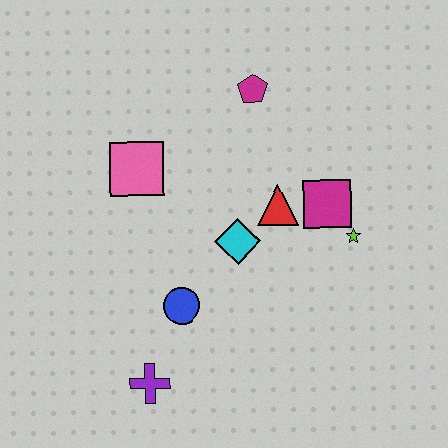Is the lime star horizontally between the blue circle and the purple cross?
No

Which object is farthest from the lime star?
The purple cross is farthest from the lime star.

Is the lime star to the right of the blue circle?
Yes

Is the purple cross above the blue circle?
No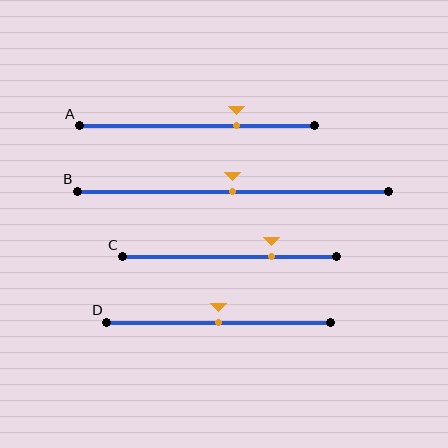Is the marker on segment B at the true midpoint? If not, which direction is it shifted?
Yes, the marker on segment B is at the true midpoint.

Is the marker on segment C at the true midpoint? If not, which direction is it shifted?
No, the marker on segment C is shifted to the right by about 19% of the segment length.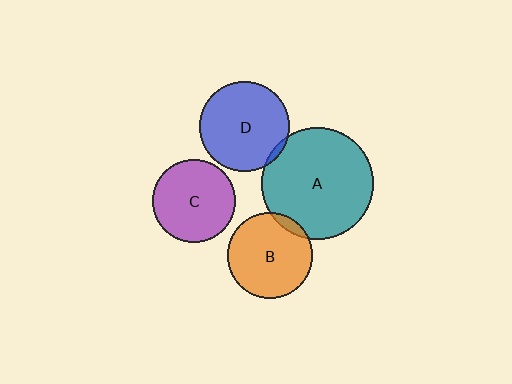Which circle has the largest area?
Circle A (teal).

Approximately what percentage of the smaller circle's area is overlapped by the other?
Approximately 5%.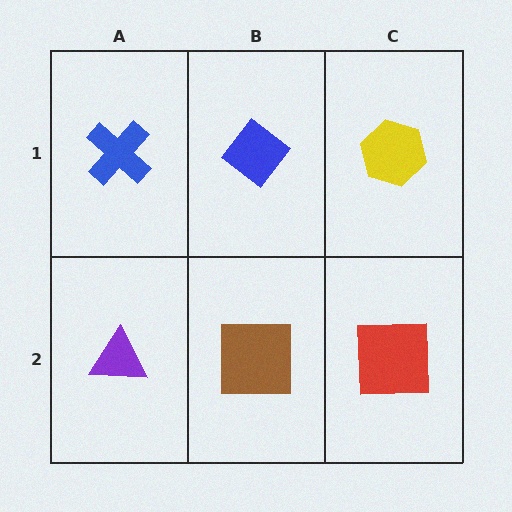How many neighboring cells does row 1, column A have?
2.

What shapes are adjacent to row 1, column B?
A brown square (row 2, column B), a blue cross (row 1, column A), a yellow hexagon (row 1, column C).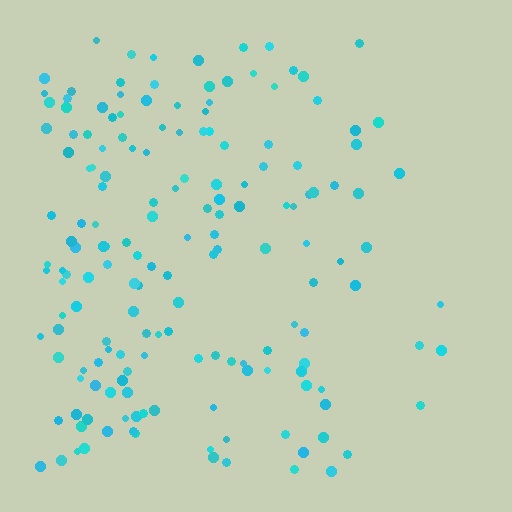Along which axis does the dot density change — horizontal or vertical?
Horizontal.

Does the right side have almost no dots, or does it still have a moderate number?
Still a moderate number, just noticeably fewer than the left.